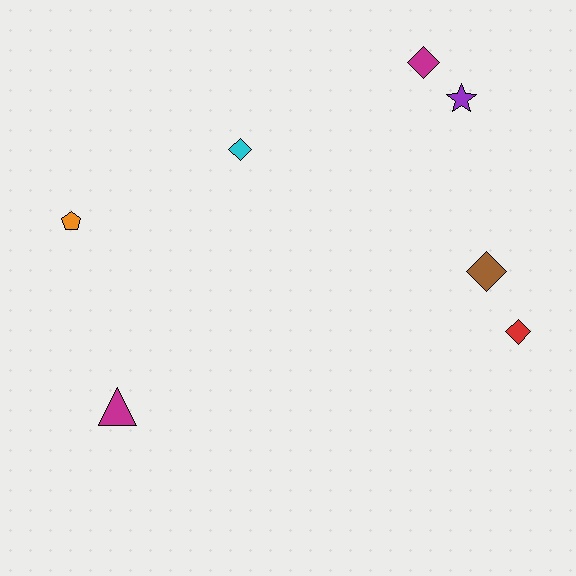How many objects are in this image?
There are 7 objects.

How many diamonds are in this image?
There are 4 diamonds.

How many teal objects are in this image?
There are no teal objects.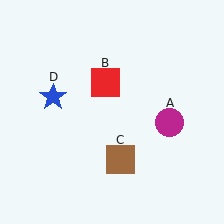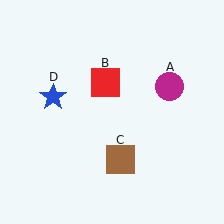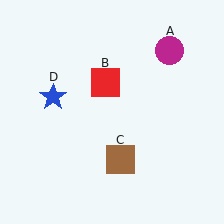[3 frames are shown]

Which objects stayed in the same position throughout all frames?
Red square (object B) and brown square (object C) and blue star (object D) remained stationary.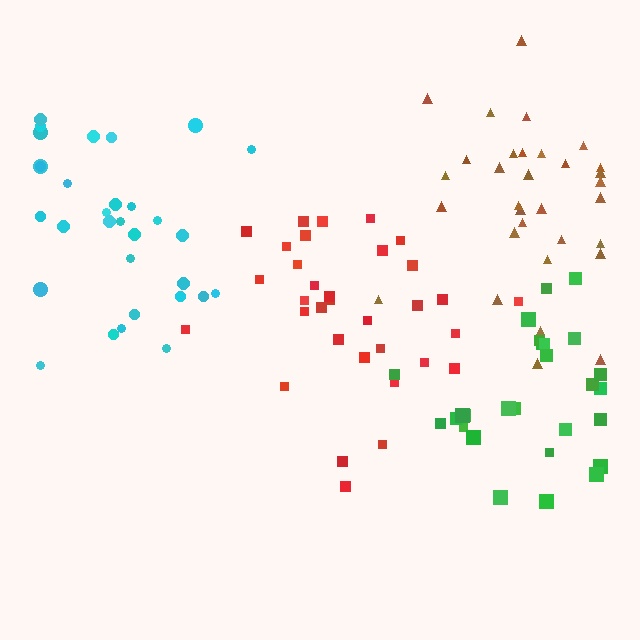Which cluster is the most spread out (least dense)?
Green.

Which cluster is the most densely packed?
Red.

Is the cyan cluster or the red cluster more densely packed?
Red.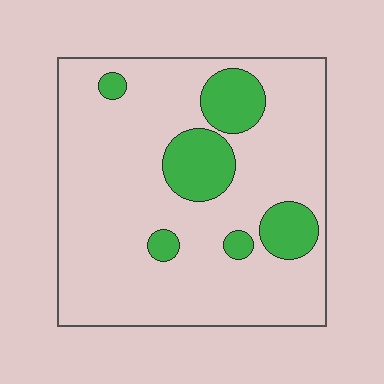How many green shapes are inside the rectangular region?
6.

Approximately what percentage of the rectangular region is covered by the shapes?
Approximately 15%.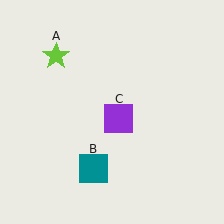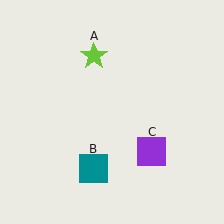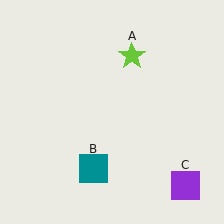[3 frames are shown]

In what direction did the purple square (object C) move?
The purple square (object C) moved down and to the right.